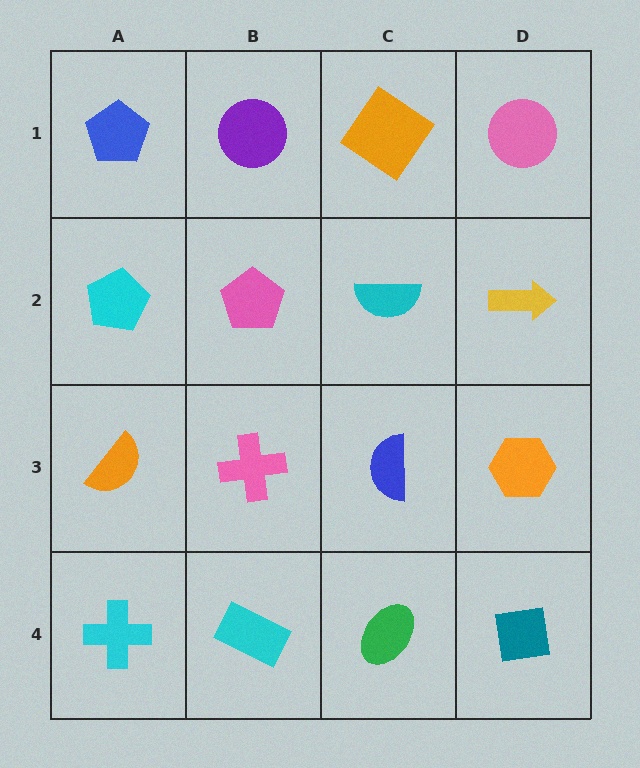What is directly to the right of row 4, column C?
A teal square.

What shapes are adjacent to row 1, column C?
A cyan semicircle (row 2, column C), a purple circle (row 1, column B), a pink circle (row 1, column D).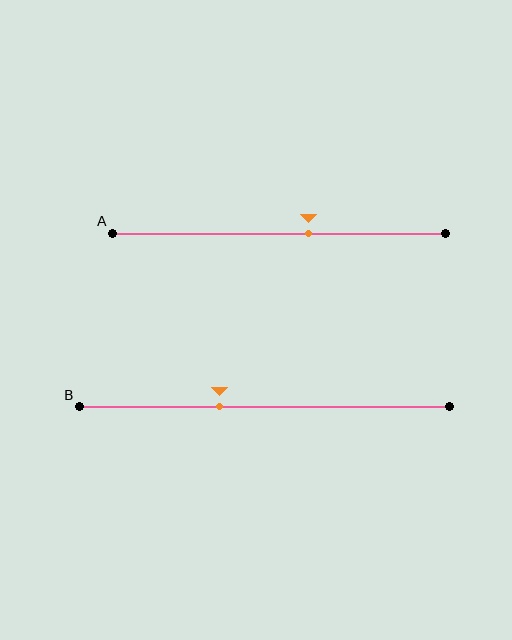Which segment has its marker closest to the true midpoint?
Segment A has its marker closest to the true midpoint.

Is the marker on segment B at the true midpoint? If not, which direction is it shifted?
No, the marker on segment B is shifted to the left by about 12% of the segment length.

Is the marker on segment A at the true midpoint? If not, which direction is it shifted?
No, the marker on segment A is shifted to the right by about 9% of the segment length.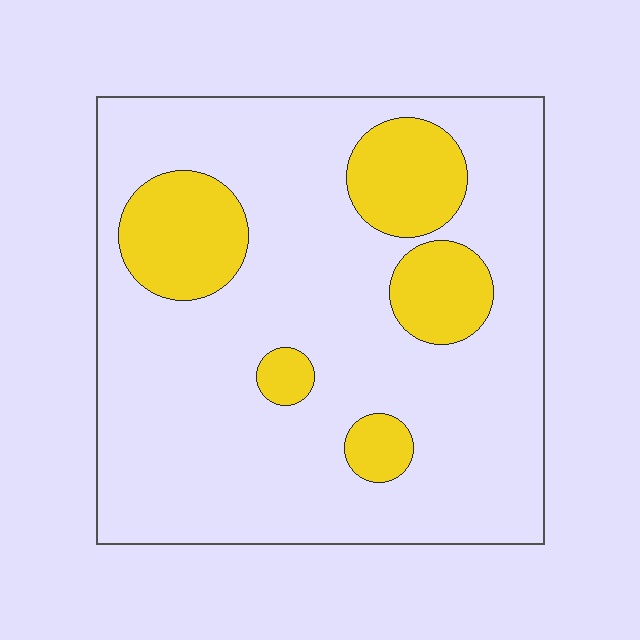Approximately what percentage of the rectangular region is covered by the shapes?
Approximately 20%.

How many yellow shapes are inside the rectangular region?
5.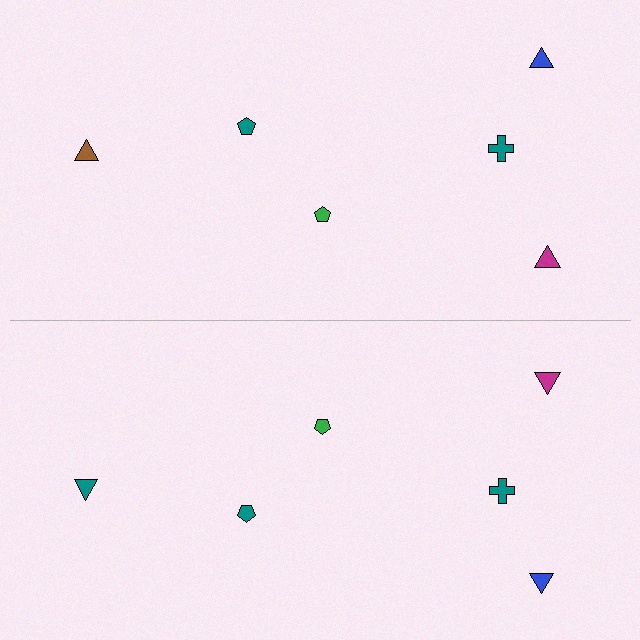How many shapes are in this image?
There are 12 shapes in this image.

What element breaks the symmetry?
The teal triangle on the bottom side breaks the symmetry — its mirror counterpart is brown.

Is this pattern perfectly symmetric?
No, the pattern is not perfectly symmetric. The teal triangle on the bottom side breaks the symmetry — its mirror counterpart is brown.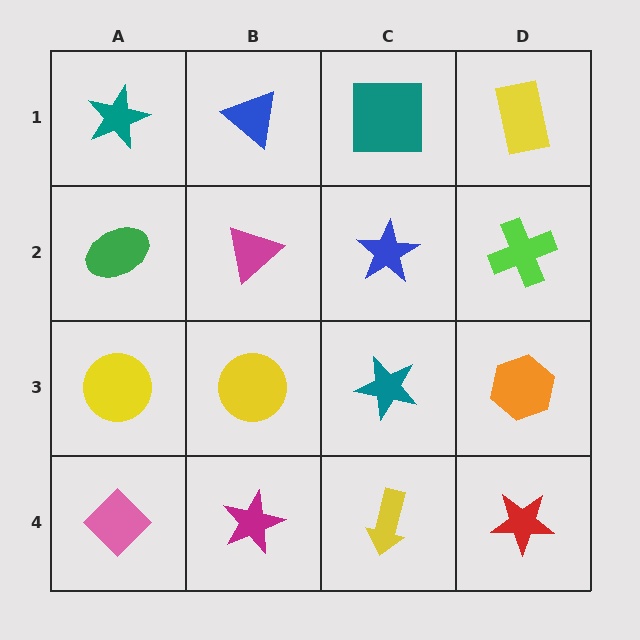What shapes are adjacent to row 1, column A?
A green ellipse (row 2, column A), a blue triangle (row 1, column B).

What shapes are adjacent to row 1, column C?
A blue star (row 2, column C), a blue triangle (row 1, column B), a yellow rectangle (row 1, column D).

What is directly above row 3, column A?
A green ellipse.